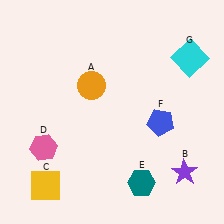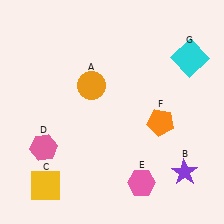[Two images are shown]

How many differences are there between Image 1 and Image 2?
There are 2 differences between the two images.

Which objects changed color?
E changed from teal to pink. F changed from blue to orange.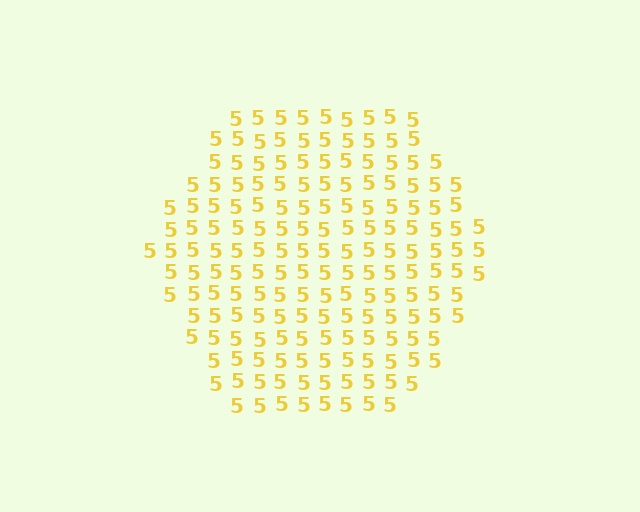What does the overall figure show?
The overall figure shows a hexagon.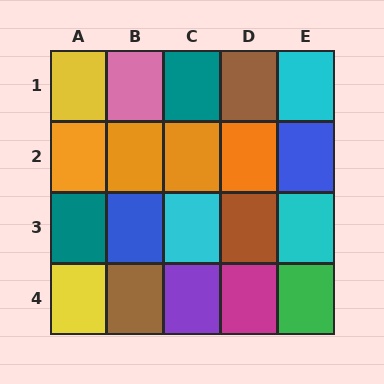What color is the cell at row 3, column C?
Cyan.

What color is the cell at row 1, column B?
Pink.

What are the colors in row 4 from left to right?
Yellow, brown, purple, magenta, green.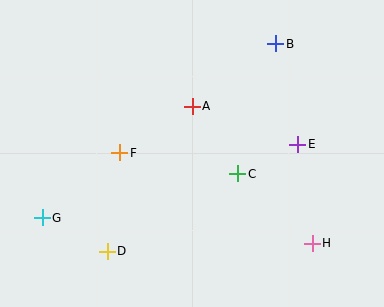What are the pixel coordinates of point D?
Point D is at (107, 251).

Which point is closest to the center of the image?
Point A at (192, 106) is closest to the center.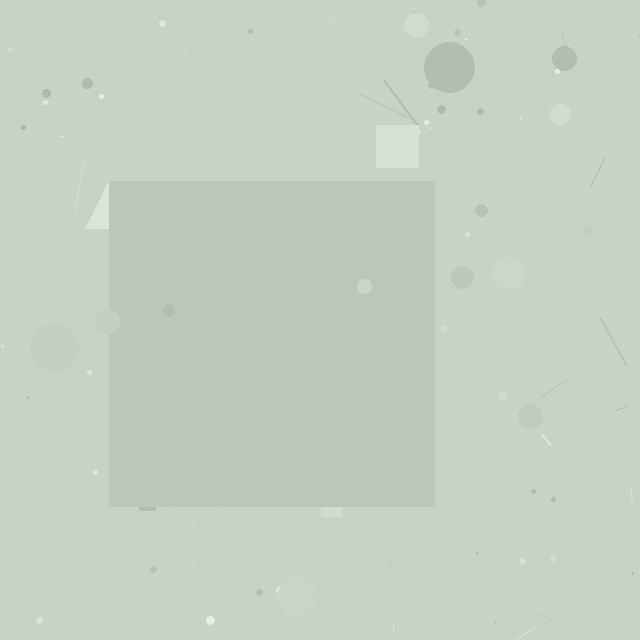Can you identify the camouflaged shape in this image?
The camouflaged shape is a square.